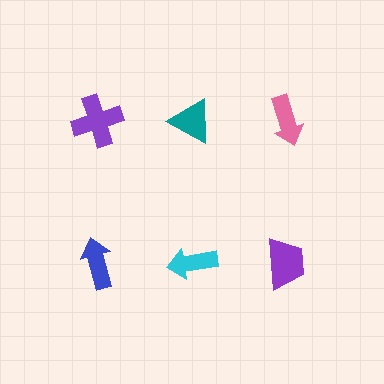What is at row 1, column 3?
A pink arrow.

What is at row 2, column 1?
A blue arrow.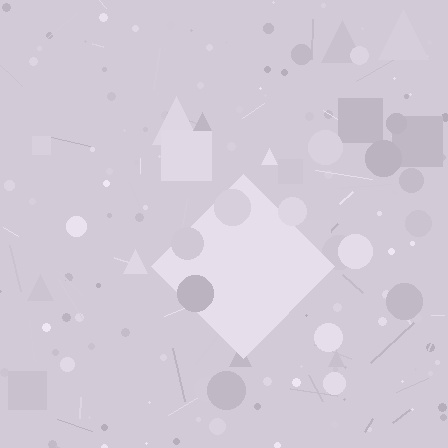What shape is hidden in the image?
A diamond is hidden in the image.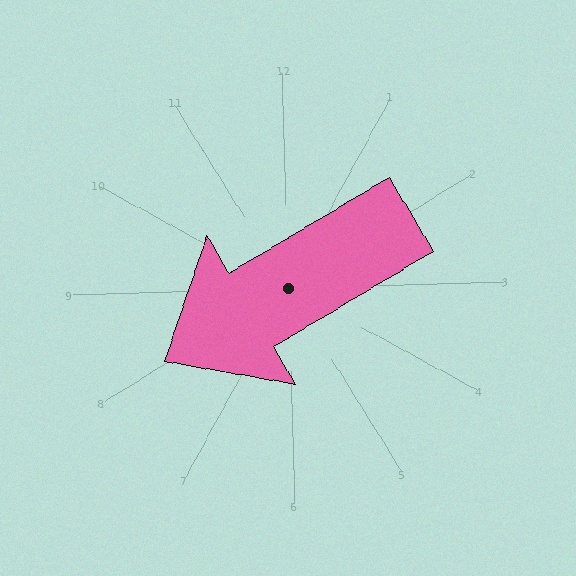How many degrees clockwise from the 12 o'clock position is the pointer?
Approximately 241 degrees.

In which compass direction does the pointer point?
Southwest.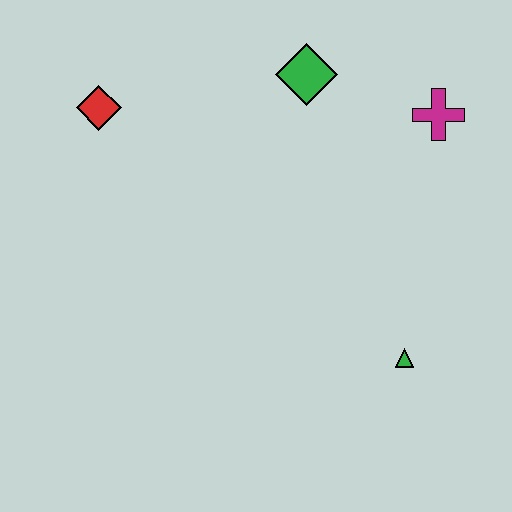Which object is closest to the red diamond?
The green diamond is closest to the red diamond.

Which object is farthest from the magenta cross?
The red diamond is farthest from the magenta cross.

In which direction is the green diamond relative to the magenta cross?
The green diamond is to the left of the magenta cross.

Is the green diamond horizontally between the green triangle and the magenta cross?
No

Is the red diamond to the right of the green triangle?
No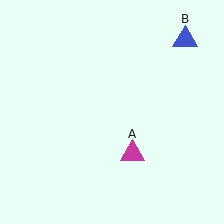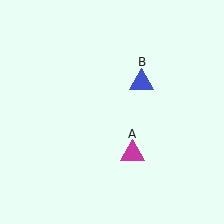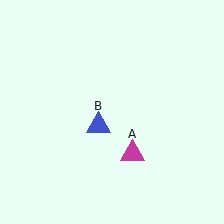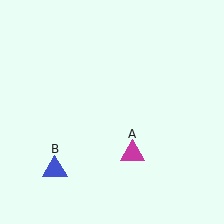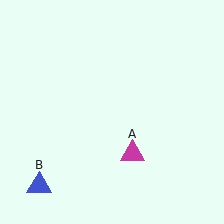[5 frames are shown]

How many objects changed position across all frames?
1 object changed position: blue triangle (object B).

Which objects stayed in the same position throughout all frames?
Magenta triangle (object A) remained stationary.